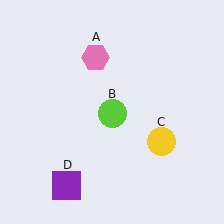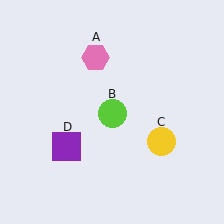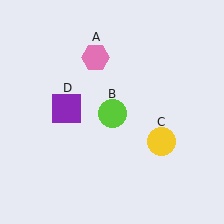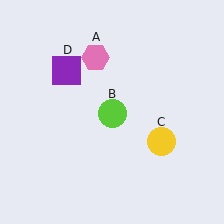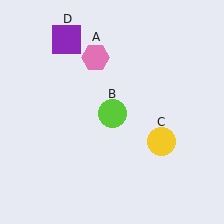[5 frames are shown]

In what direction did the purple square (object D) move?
The purple square (object D) moved up.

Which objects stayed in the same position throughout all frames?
Pink hexagon (object A) and lime circle (object B) and yellow circle (object C) remained stationary.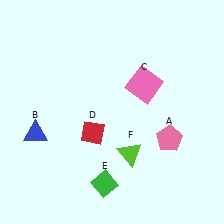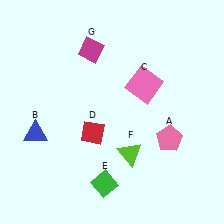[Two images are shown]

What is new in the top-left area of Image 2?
A magenta diamond (G) was added in the top-left area of Image 2.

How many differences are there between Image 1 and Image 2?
There is 1 difference between the two images.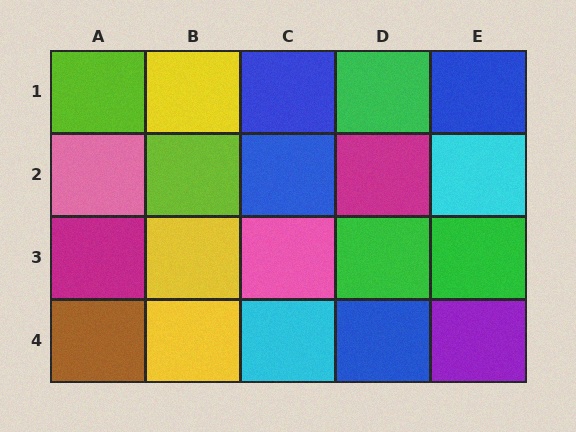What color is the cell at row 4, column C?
Cyan.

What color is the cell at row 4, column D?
Blue.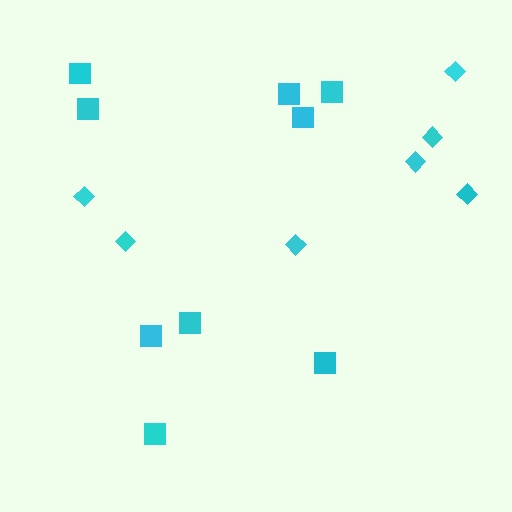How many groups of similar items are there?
There are 2 groups: one group of diamonds (7) and one group of squares (9).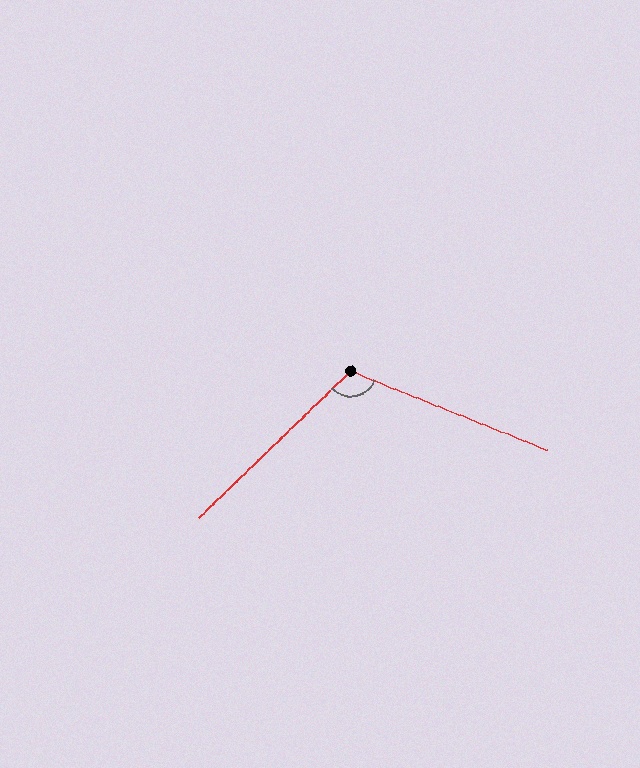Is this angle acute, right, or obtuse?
It is obtuse.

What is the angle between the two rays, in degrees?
Approximately 114 degrees.